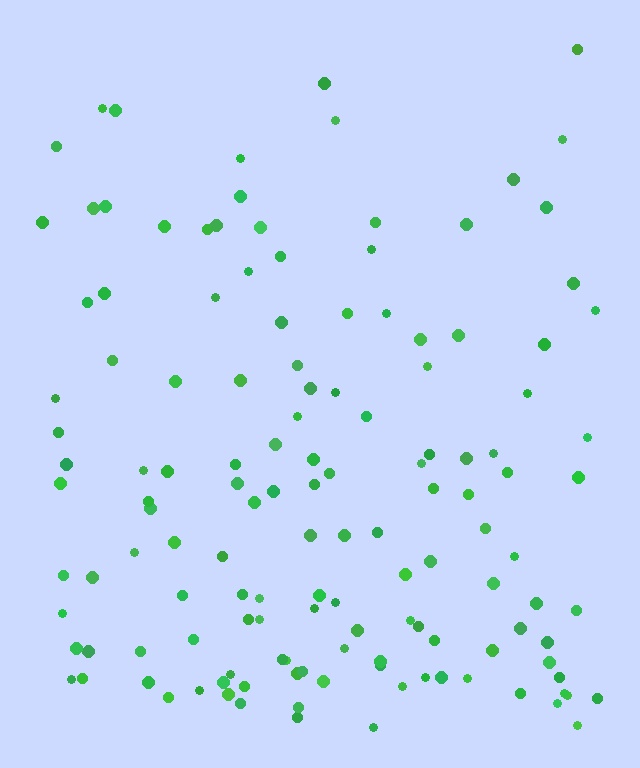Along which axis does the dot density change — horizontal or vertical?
Vertical.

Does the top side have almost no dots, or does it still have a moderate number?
Still a moderate number, just noticeably fewer than the bottom.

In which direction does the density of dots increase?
From top to bottom, with the bottom side densest.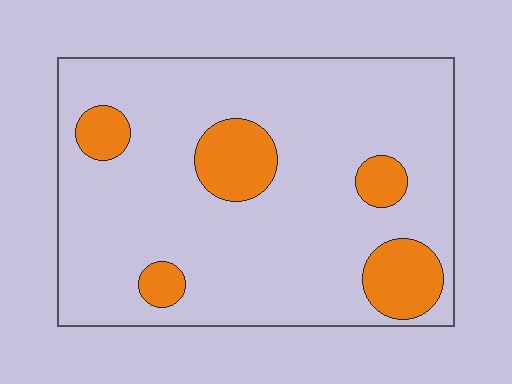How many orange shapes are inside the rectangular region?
5.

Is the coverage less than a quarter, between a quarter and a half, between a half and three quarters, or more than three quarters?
Less than a quarter.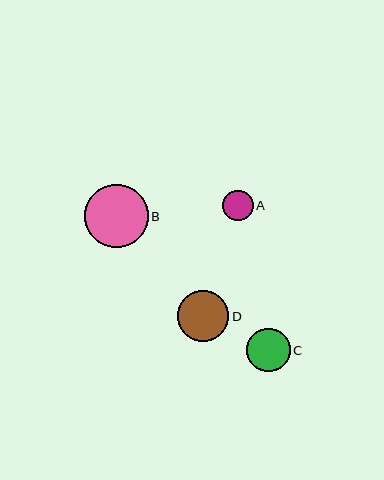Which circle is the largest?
Circle B is the largest with a size of approximately 63 pixels.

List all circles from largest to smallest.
From largest to smallest: B, D, C, A.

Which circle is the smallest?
Circle A is the smallest with a size of approximately 31 pixels.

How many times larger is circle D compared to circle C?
Circle D is approximately 1.2 times the size of circle C.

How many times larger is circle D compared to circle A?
Circle D is approximately 1.7 times the size of circle A.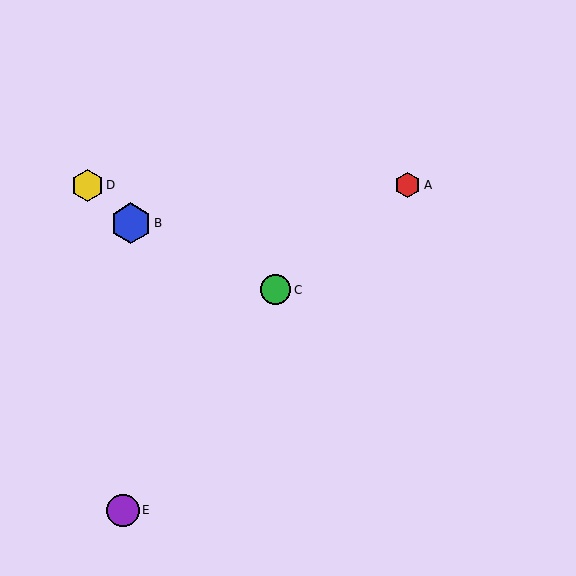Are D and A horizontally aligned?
Yes, both are at y≈185.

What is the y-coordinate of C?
Object C is at y≈290.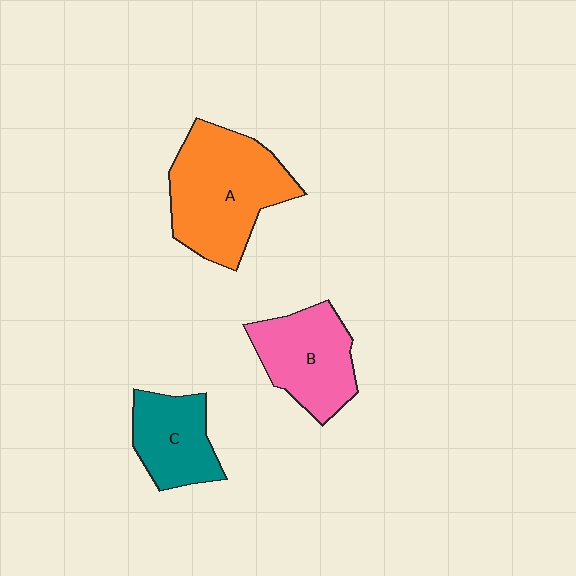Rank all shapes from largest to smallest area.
From largest to smallest: A (orange), B (pink), C (teal).